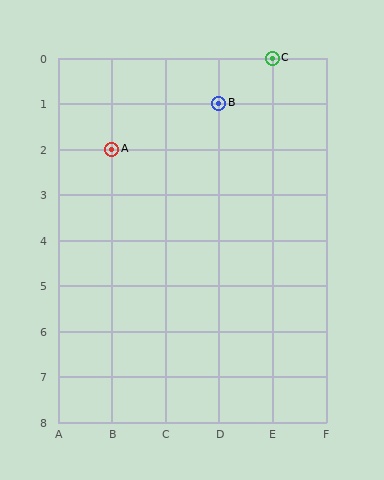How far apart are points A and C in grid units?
Points A and C are 3 columns and 2 rows apart (about 3.6 grid units diagonally).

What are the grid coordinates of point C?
Point C is at grid coordinates (E, 0).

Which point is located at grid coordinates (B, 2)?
Point A is at (B, 2).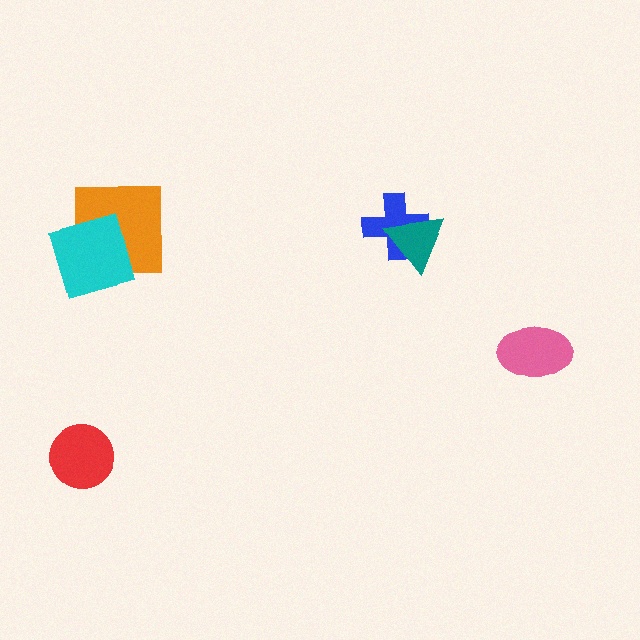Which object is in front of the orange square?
The cyan square is in front of the orange square.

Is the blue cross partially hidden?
Yes, it is partially covered by another shape.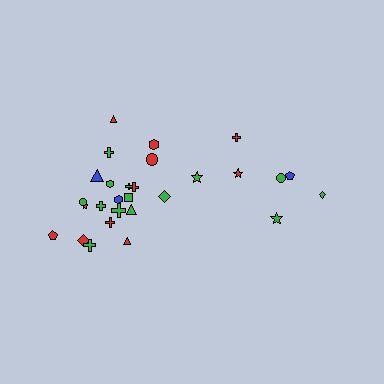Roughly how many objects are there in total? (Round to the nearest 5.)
Roughly 30 objects in total.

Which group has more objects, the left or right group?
The left group.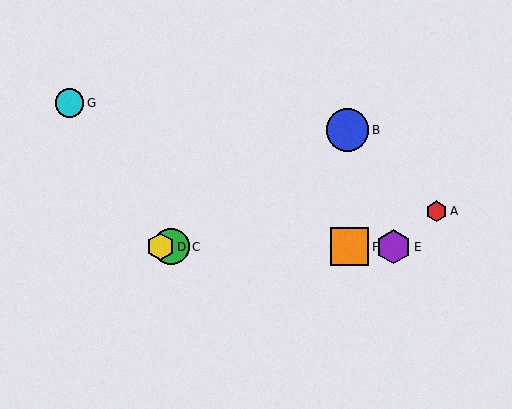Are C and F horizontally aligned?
Yes, both are at y≈247.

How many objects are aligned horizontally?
4 objects (C, D, E, F) are aligned horizontally.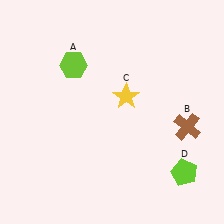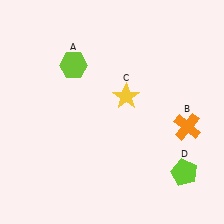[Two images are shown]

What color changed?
The cross (B) changed from brown in Image 1 to orange in Image 2.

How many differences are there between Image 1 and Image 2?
There is 1 difference between the two images.